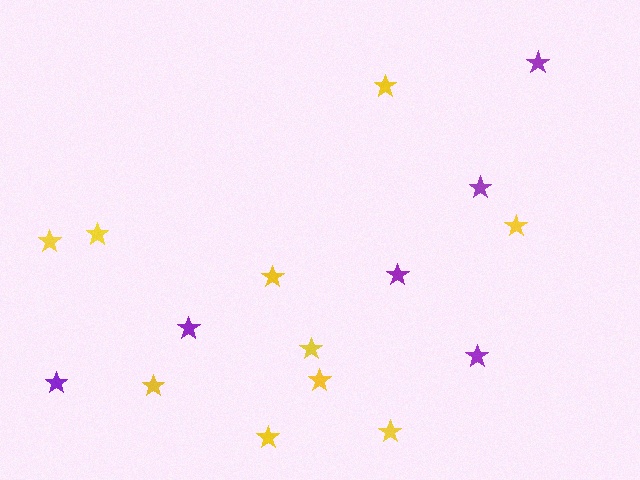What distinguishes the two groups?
There are 2 groups: one group of purple stars (6) and one group of yellow stars (10).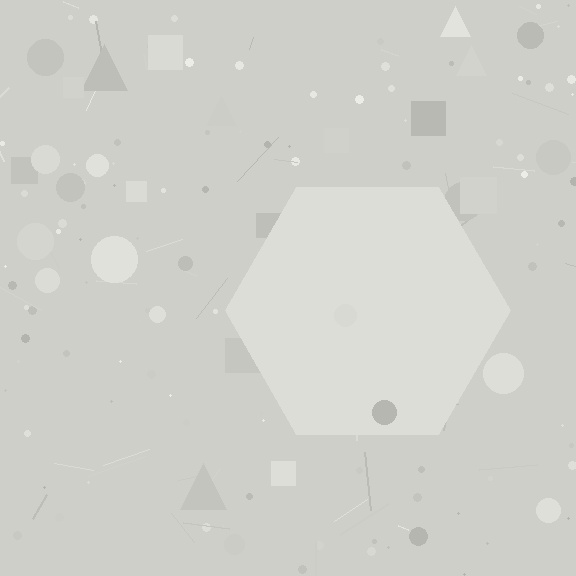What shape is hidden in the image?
A hexagon is hidden in the image.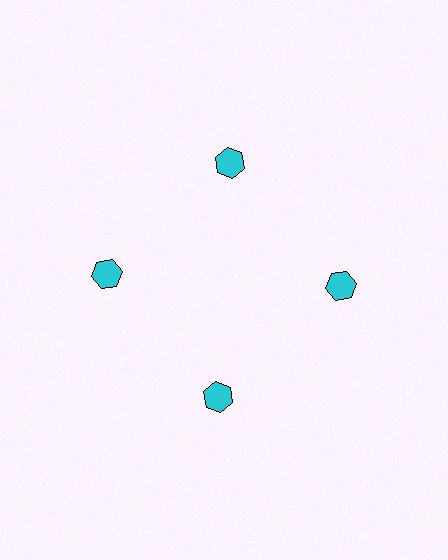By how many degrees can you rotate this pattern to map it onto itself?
The pattern maps onto itself every 90 degrees of rotation.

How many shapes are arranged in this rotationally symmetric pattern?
There are 4 shapes, arranged in 4 groups of 1.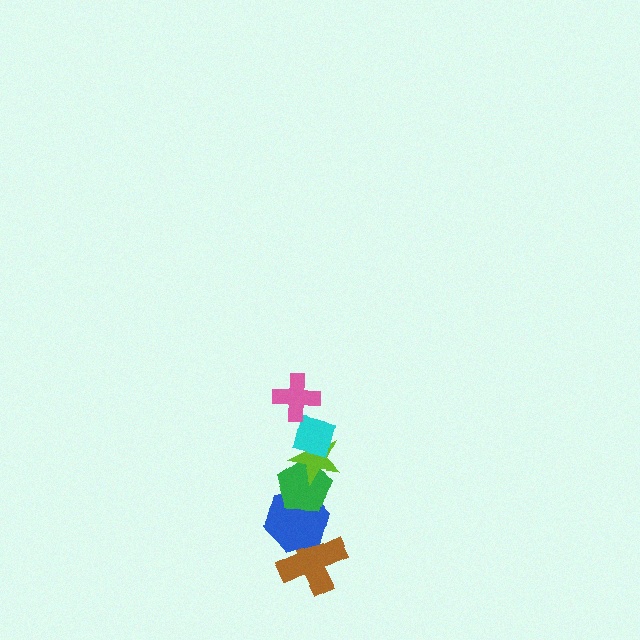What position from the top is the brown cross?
The brown cross is 6th from the top.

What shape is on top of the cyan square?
The pink cross is on top of the cyan square.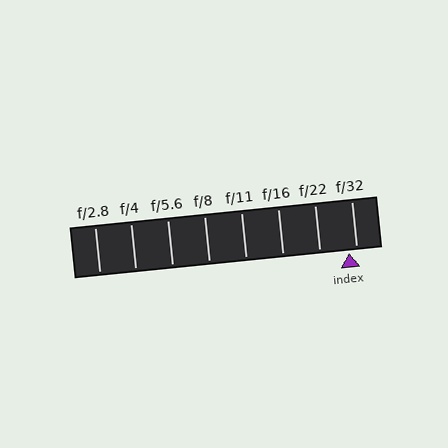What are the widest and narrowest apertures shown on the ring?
The widest aperture shown is f/2.8 and the narrowest is f/32.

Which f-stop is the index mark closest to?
The index mark is closest to f/32.